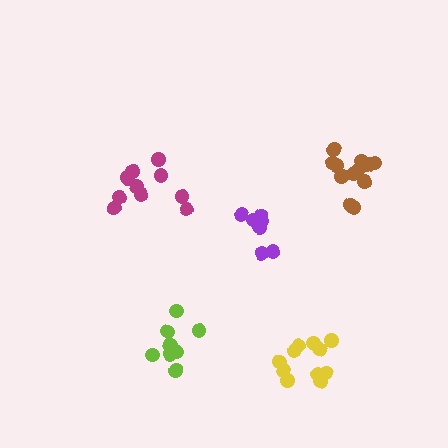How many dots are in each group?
Group 1: 11 dots, Group 2: 8 dots, Group 3: 10 dots, Group 4: 12 dots, Group 5: 7 dots (48 total).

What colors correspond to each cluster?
The clusters are colored: yellow, lime, magenta, brown, purple.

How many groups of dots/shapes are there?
There are 5 groups.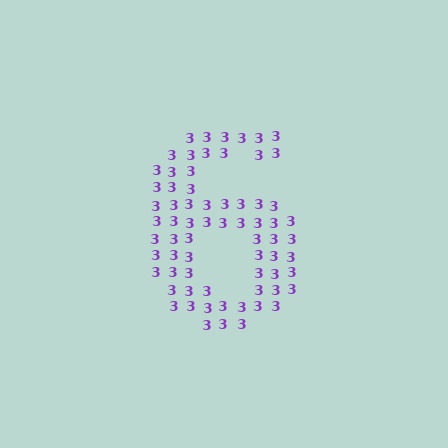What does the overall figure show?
The overall figure shows the digit 6.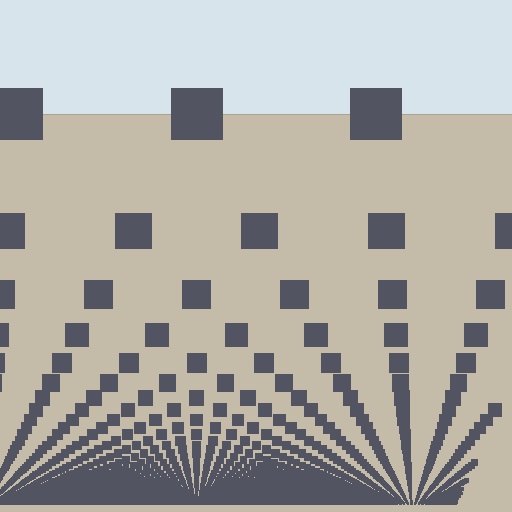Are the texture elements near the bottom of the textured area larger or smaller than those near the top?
Smaller. The gradient is inverted — elements near the bottom are smaller and denser.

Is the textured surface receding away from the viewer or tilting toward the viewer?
The surface appears to tilt toward the viewer. Texture elements get larger and sparser toward the top.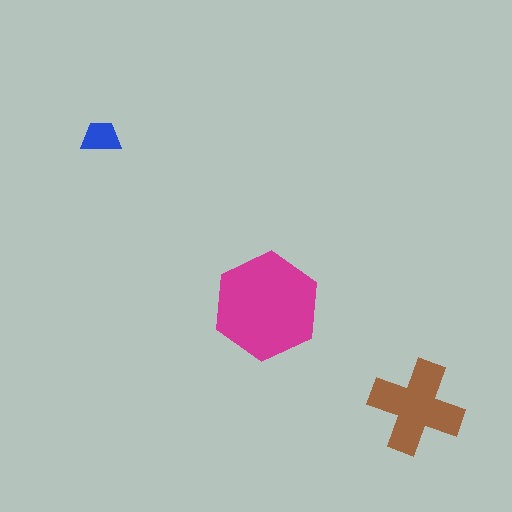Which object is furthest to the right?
The brown cross is rightmost.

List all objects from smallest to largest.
The blue trapezoid, the brown cross, the magenta hexagon.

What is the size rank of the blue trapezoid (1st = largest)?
3rd.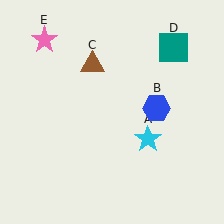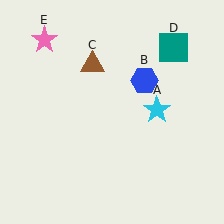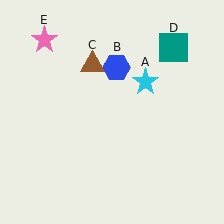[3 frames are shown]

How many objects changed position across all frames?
2 objects changed position: cyan star (object A), blue hexagon (object B).